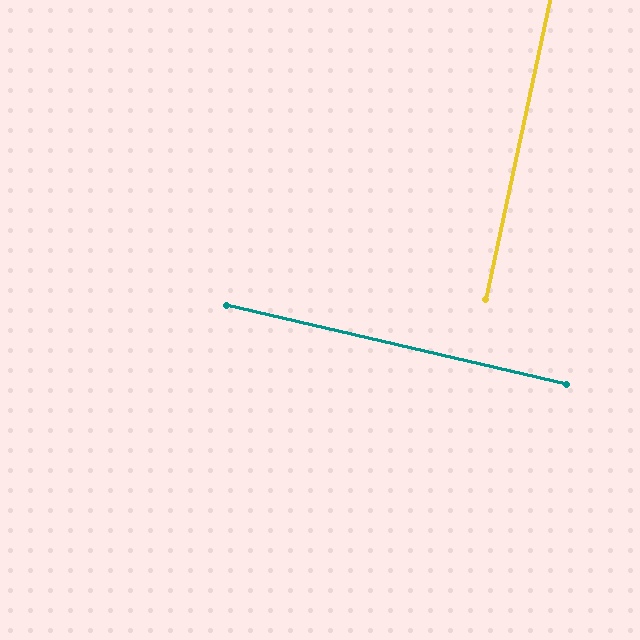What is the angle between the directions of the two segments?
Approximately 89 degrees.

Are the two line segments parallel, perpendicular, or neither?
Perpendicular — they meet at approximately 89°.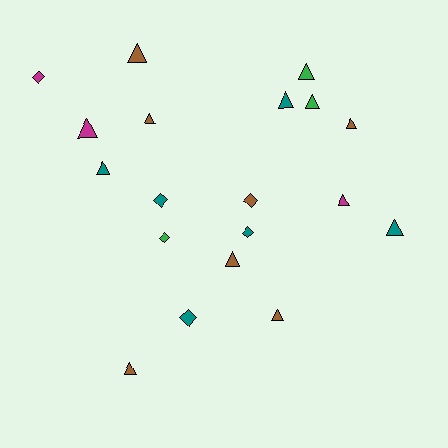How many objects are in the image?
There are 19 objects.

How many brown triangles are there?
There are 6 brown triangles.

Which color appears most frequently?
Brown, with 7 objects.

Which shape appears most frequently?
Triangle, with 13 objects.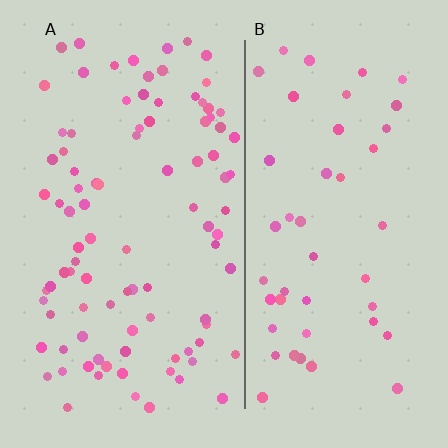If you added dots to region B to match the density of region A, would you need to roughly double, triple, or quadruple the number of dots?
Approximately double.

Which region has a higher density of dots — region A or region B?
A (the left).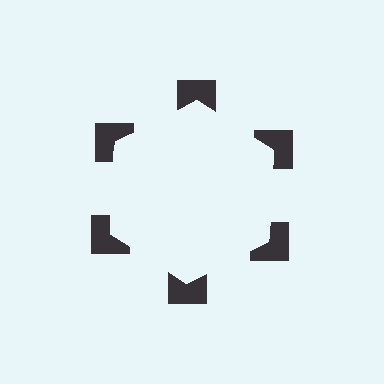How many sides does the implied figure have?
6 sides.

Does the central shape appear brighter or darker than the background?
It typically appears slightly brighter than the background, even though no actual brightness change is drawn.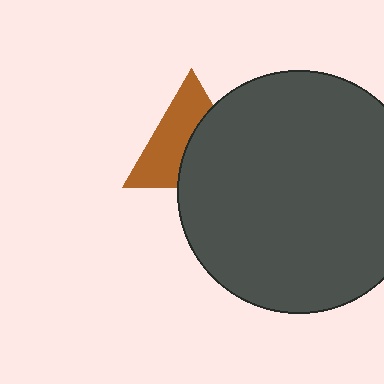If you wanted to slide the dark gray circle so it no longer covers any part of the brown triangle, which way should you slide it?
Slide it right — that is the most direct way to separate the two shapes.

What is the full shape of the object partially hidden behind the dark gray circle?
The partially hidden object is a brown triangle.